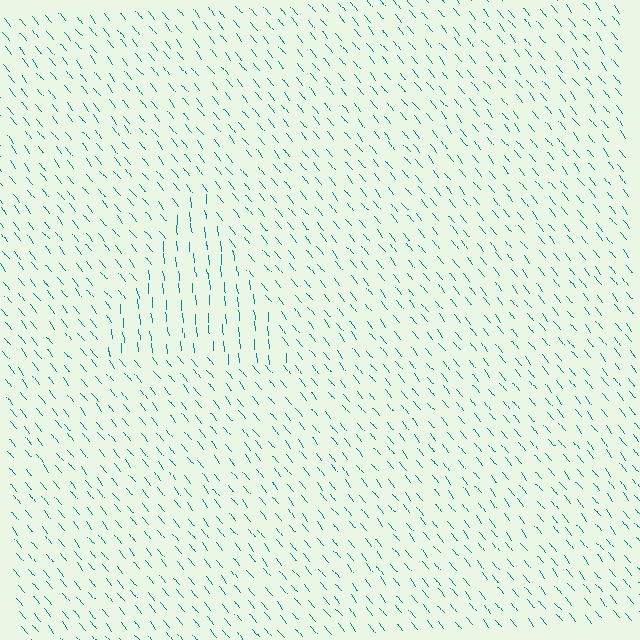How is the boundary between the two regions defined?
The boundary is defined purely by a change in line orientation (approximately 33 degrees difference). All lines are the same color and thickness.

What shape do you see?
I see a triangle.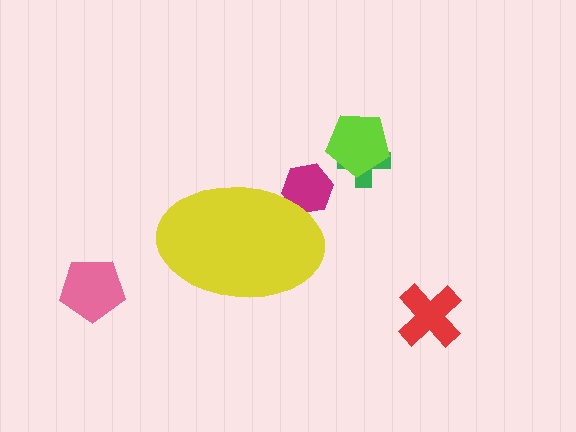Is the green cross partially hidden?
No, the green cross is fully visible.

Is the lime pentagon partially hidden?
No, the lime pentagon is fully visible.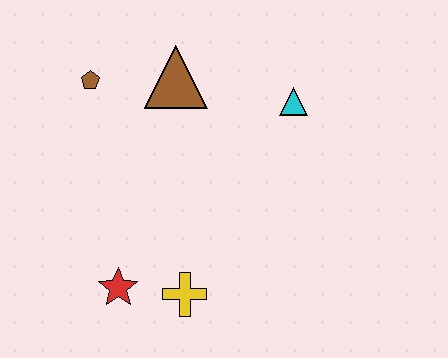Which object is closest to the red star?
The yellow cross is closest to the red star.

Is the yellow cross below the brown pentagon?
Yes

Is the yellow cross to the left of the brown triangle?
No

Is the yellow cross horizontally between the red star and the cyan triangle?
Yes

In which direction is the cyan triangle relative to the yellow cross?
The cyan triangle is above the yellow cross.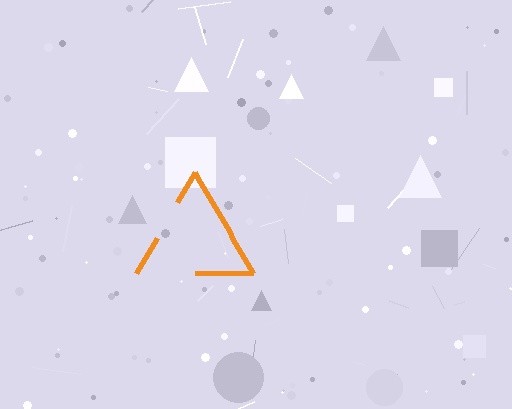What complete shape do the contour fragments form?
The contour fragments form a triangle.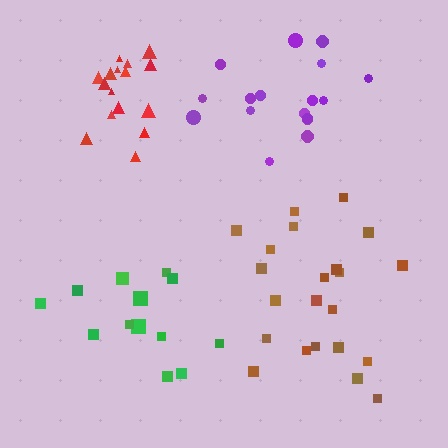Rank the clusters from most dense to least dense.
red, purple, green, brown.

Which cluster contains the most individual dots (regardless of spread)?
Brown (22).